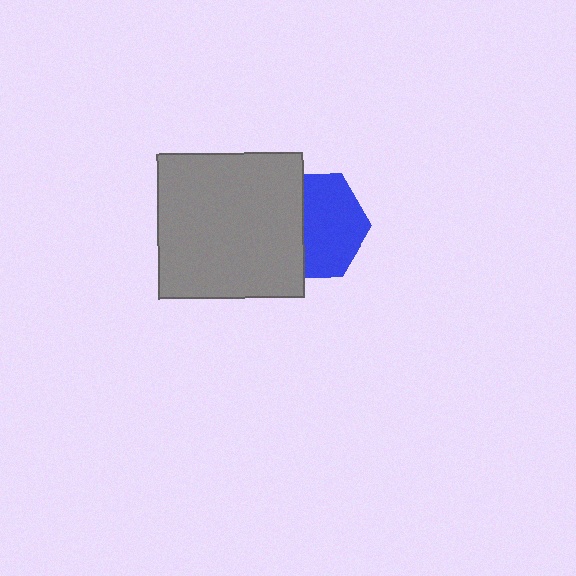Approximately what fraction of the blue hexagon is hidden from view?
Roughly 42% of the blue hexagon is hidden behind the gray square.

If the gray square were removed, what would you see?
You would see the complete blue hexagon.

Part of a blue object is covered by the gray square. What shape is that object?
It is a hexagon.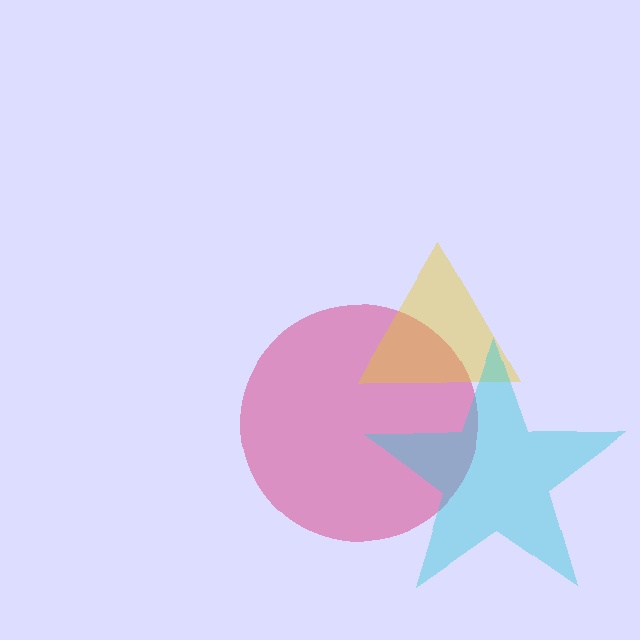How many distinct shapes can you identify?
There are 3 distinct shapes: a pink circle, a yellow triangle, a cyan star.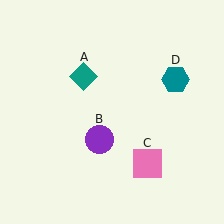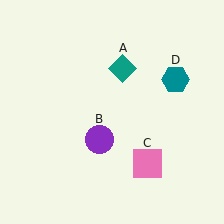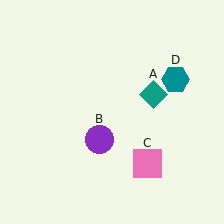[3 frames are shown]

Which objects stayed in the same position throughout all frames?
Purple circle (object B) and pink square (object C) and teal hexagon (object D) remained stationary.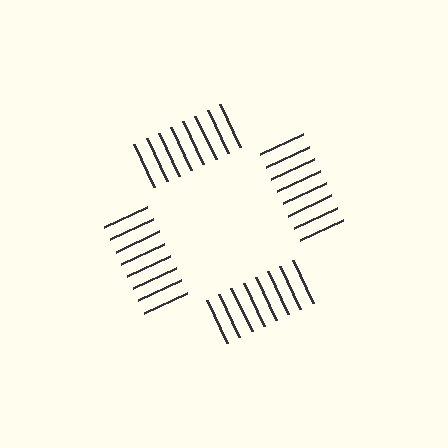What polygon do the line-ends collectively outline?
An illusory square — the line segments terminate on its edges but no continuous stroke is drawn.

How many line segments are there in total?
32 — 8 along each of the 4 edges.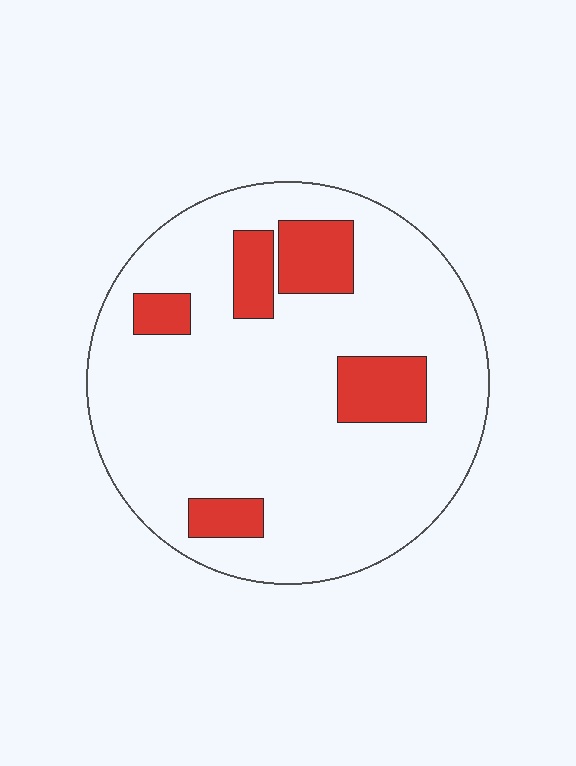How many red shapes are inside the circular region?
5.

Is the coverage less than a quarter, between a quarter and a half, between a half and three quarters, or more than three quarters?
Less than a quarter.